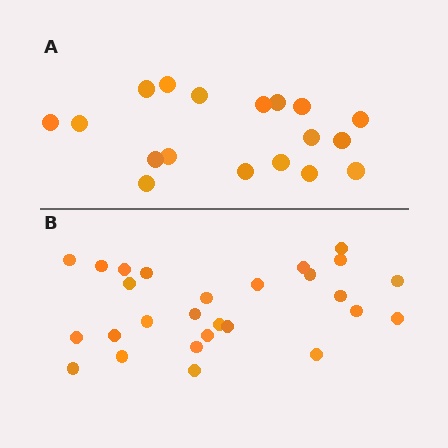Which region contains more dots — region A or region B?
Region B (the bottom region) has more dots.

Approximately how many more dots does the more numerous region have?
Region B has roughly 8 or so more dots than region A.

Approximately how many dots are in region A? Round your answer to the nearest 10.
About 20 dots. (The exact count is 18, which rounds to 20.)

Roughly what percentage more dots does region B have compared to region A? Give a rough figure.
About 50% more.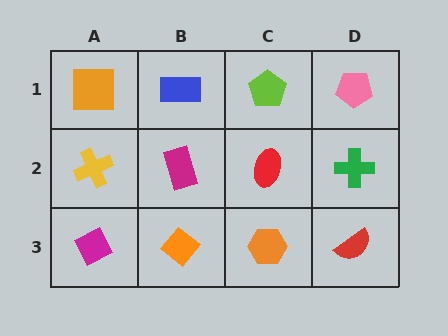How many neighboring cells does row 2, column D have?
3.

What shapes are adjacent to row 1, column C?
A red ellipse (row 2, column C), a blue rectangle (row 1, column B), a pink pentagon (row 1, column D).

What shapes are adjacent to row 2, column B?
A blue rectangle (row 1, column B), an orange diamond (row 3, column B), a yellow cross (row 2, column A), a red ellipse (row 2, column C).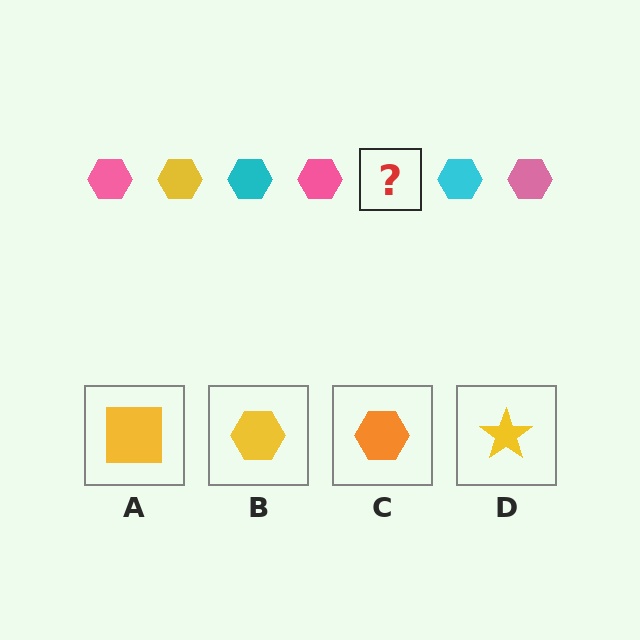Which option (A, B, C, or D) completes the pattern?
B.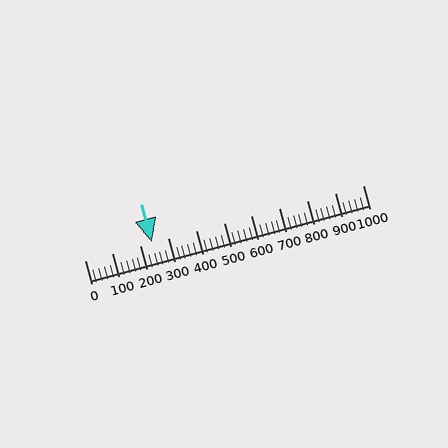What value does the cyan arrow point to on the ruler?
The cyan arrow points to approximately 241.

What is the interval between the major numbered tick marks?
The major tick marks are spaced 100 units apart.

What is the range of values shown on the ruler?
The ruler shows values from 0 to 1000.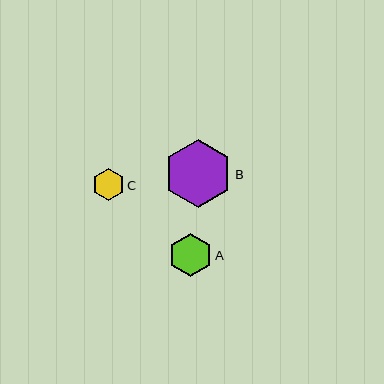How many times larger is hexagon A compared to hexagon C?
Hexagon A is approximately 1.3 times the size of hexagon C.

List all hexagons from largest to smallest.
From largest to smallest: B, A, C.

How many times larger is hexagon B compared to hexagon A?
Hexagon B is approximately 1.6 times the size of hexagon A.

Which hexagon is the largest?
Hexagon B is the largest with a size of approximately 68 pixels.